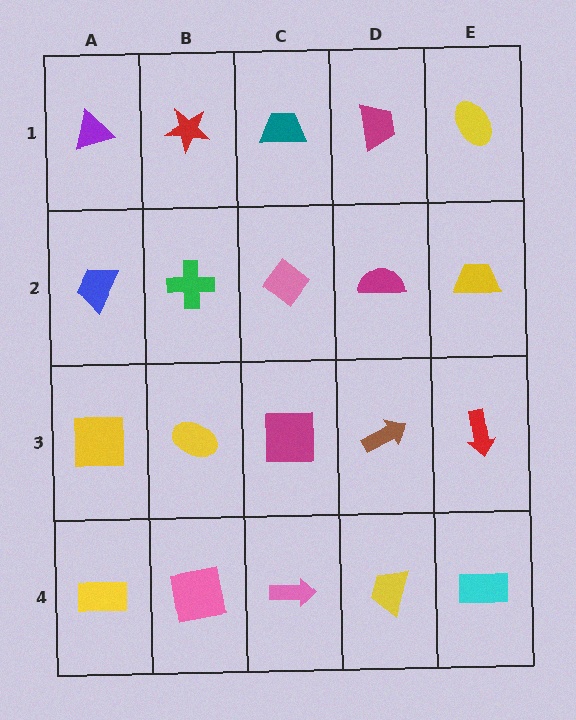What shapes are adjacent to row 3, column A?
A blue trapezoid (row 2, column A), a yellow rectangle (row 4, column A), a yellow ellipse (row 3, column B).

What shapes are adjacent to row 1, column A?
A blue trapezoid (row 2, column A), a red star (row 1, column B).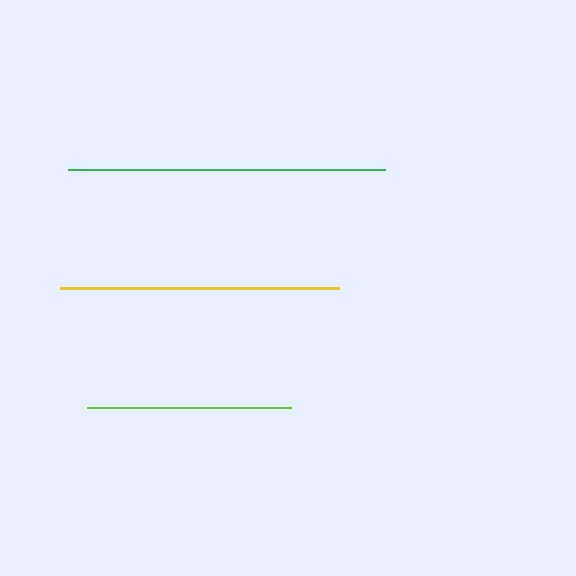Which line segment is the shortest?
The lime line is the shortest at approximately 204 pixels.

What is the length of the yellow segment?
The yellow segment is approximately 278 pixels long.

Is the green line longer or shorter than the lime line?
The green line is longer than the lime line.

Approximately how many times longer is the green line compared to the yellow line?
The green line is approximately 1.1 times the length of the yellow line.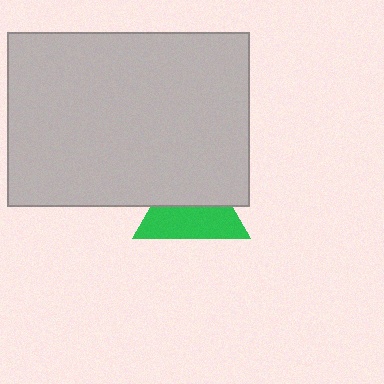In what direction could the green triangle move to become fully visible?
The green triangle could move down. That would shift it out from behind the light gray rectangle entirely.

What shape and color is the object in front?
The object in front is a light gray rectangle.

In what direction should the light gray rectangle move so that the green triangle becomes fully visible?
The light gray rectangle should move up. That is the shortest direction to clear the overlap and leave the green triangle fully visible.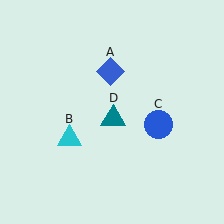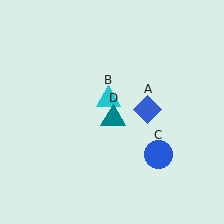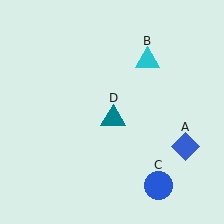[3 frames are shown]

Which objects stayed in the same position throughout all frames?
Teal triangle (object D) remained stationary.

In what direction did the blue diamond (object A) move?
The blue diamond (object A) moved down and to the right.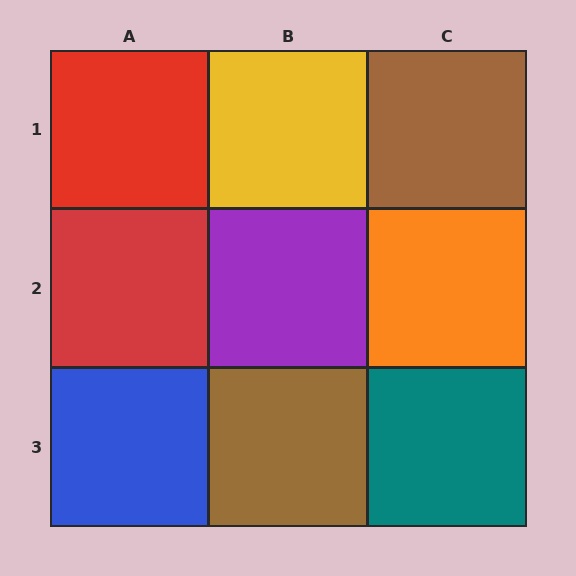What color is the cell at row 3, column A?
Blue.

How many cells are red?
2 cells are red.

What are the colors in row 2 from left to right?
Red, purple, orange.